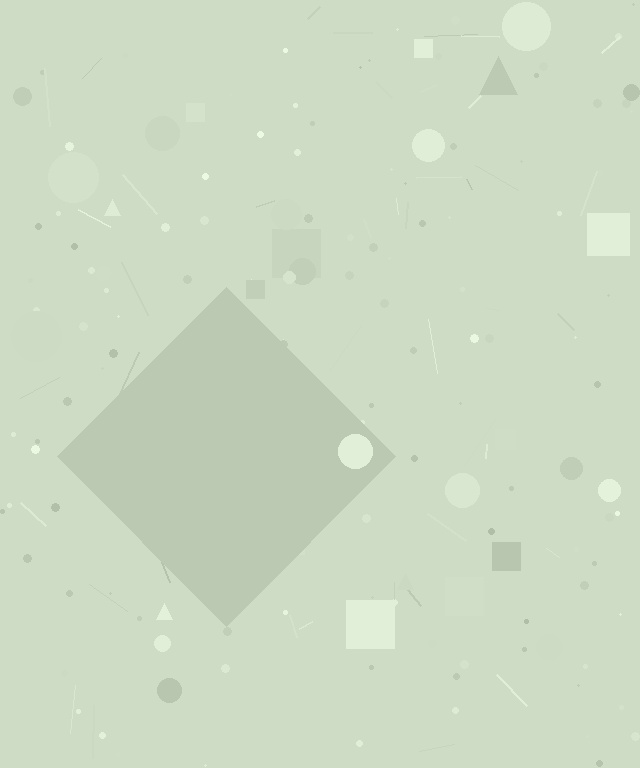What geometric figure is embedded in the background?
A diamond is embedded in the background.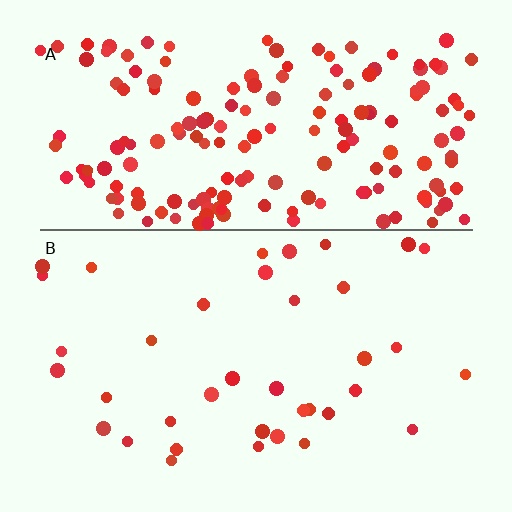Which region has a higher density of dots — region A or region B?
A (the top).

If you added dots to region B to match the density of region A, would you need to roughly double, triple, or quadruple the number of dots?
Approximately quadruple.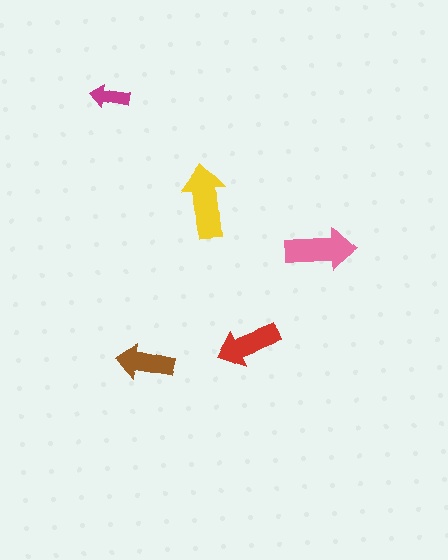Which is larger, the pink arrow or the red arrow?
The pink one.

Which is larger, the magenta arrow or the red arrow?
The red one.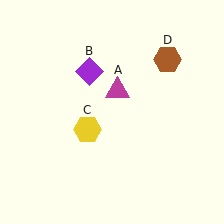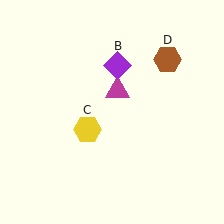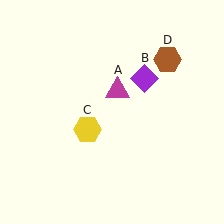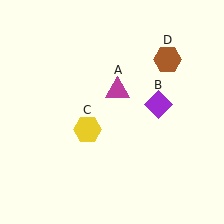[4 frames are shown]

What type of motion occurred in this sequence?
The purple diamond (object B) rotated clockwise around the center of the scene.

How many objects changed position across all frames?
1 object changed position: purple diamond (object B).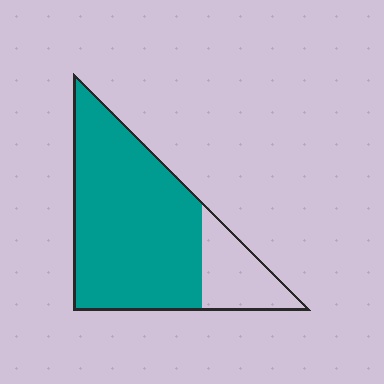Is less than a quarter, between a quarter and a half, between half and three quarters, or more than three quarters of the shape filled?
More than three quarters.